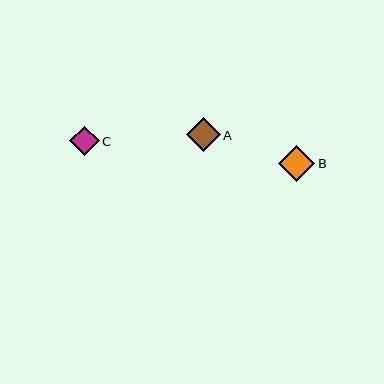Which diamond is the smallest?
Diamond C is the smallest with a size of approximately 30 pixels.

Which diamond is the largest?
Diamond B is the largest with a size of approximately 36 pixels.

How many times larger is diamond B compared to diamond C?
Diamond B is approximately 1.2 times the size of diamond C.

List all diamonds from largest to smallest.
From largest to smallest: B, A, C.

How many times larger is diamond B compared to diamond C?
Diamond B is approximately 1.2 times the size of diamond C.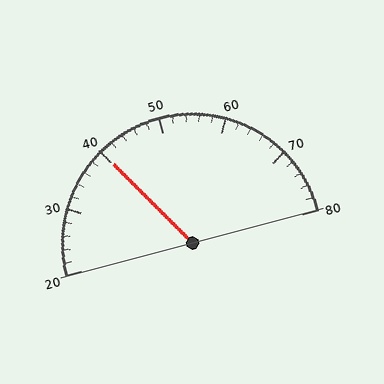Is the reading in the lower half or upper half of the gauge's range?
The reading is in the lower half of the range (20 to 80).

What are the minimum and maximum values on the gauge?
The gauge ranges from 20 to 80.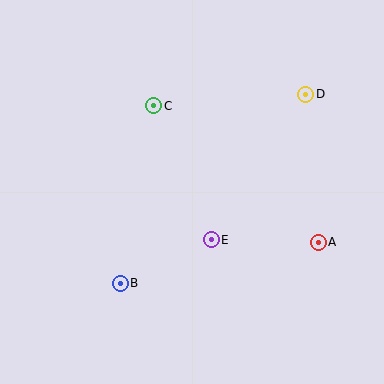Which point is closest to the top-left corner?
Point C is closest to the top-left corner.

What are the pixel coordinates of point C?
Point C is at (154, 106).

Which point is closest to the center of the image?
Point E at (211, 240) is closest to the center.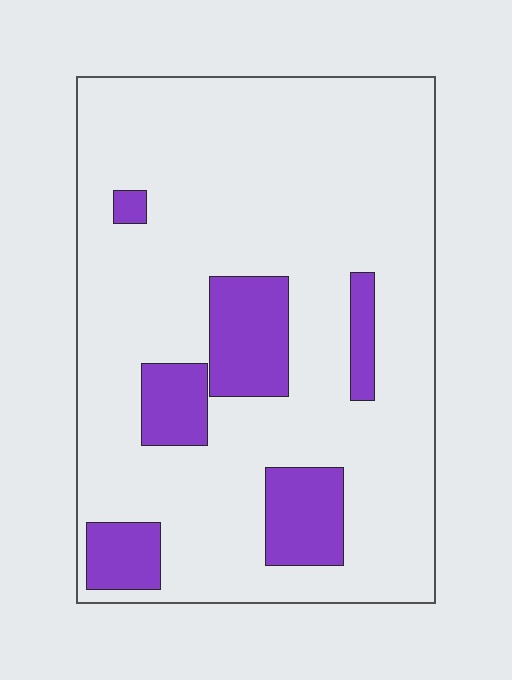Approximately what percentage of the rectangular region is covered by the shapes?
Approximately 15%.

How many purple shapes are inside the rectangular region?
6.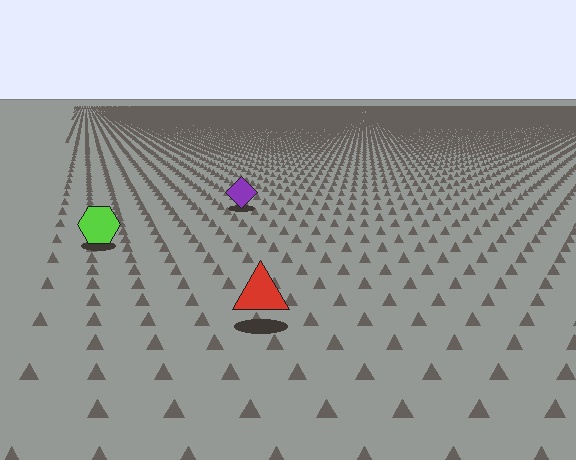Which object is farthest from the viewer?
The purple diamond is farthest from the viewer. It appears smaller and the ground texture around it is denser.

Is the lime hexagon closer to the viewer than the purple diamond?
Yes. The lime hexagon is closer — you can tell from the texture gradient: the ground texture is coarser near it.